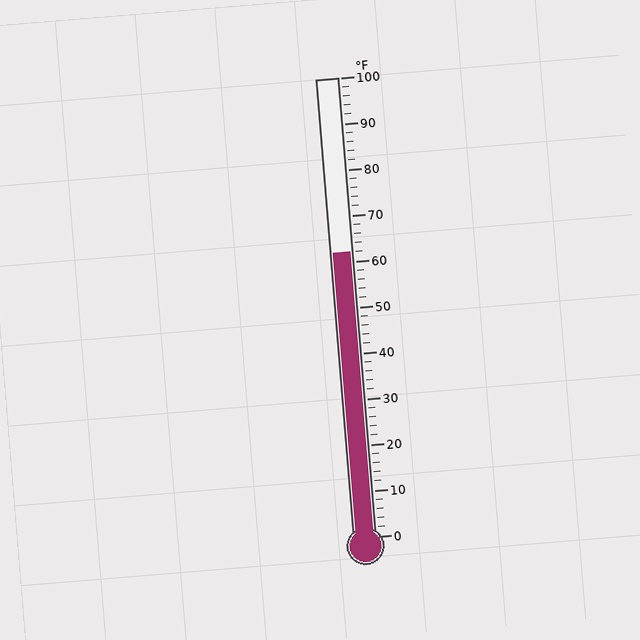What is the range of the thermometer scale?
The thermometer scale ranges from 0°F to 100°F.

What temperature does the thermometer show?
The thermometer shows approximately 62°F.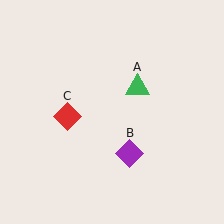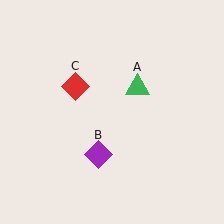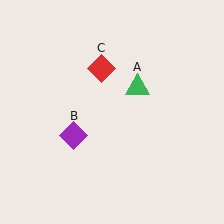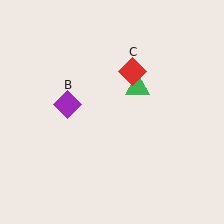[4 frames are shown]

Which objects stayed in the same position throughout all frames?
Green triangle (object A) remained stationary.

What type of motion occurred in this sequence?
The purple diamond (object B), red diamond (object C) rotated clockwise around the center of the scene.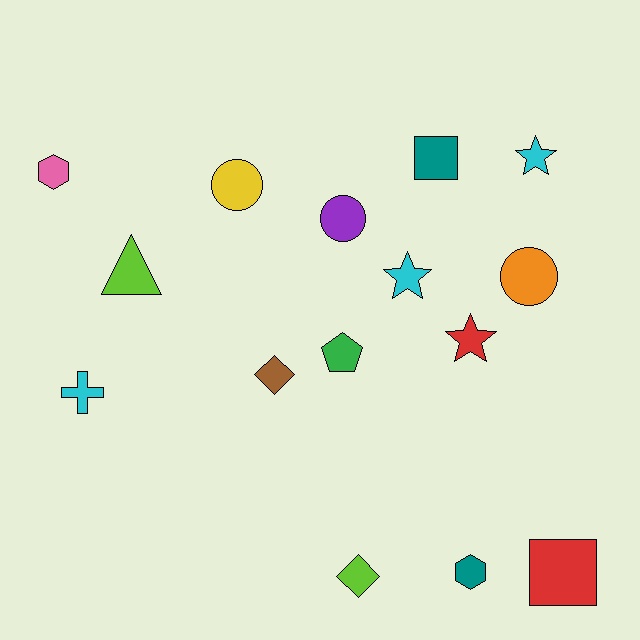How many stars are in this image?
There are 3 stars.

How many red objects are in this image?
There are 2 red objects.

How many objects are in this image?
There are 15 objects.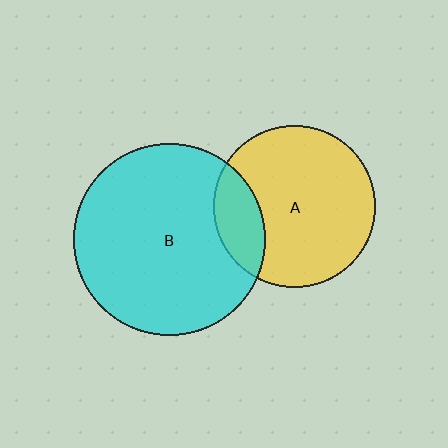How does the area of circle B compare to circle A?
Approximately 1.4 times.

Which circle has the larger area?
Circle B (cyan).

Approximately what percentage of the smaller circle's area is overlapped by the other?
Approximately 20%.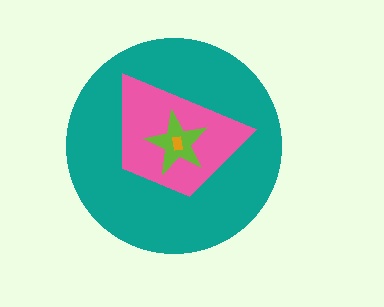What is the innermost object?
The orange rectangle.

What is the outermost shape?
The teal circle.